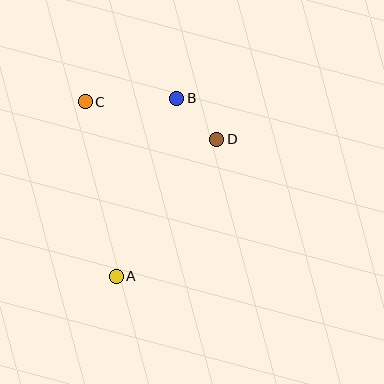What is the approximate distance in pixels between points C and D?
The distance between C and D is approximately 137 pixels.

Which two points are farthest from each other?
Points A and B are farthest from each other.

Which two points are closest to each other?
Points B and D are closest to each other.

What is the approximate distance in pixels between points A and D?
The distance between A and D is approximately 170 pixels.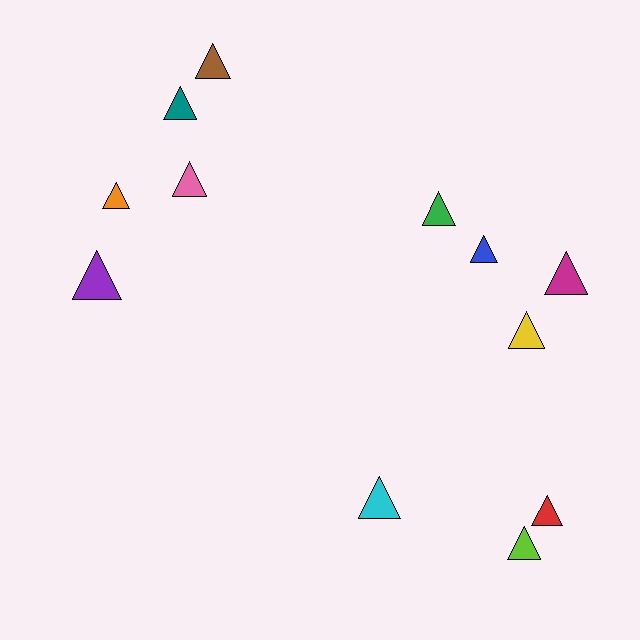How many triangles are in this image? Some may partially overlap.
There are 12 triangles.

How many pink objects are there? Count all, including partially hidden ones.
There is 1 pink object.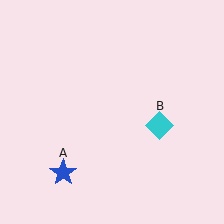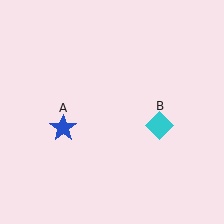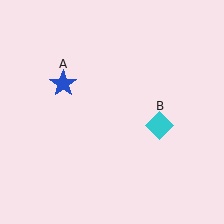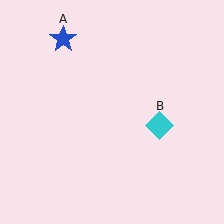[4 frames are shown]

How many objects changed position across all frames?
1 object changed position: blue star (object A).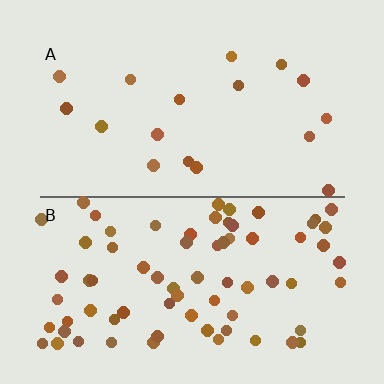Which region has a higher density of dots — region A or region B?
B (the bottom).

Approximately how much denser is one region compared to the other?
Approximately 4.2× — region B over region A.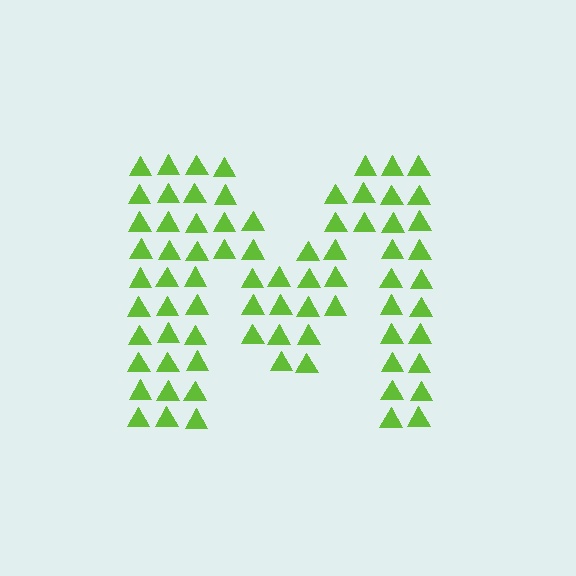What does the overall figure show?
The overall figure shows the letter M.